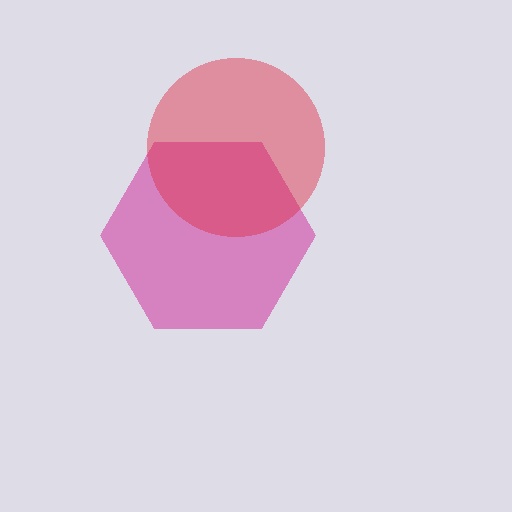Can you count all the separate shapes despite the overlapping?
Yes, there are 2 separate shapes.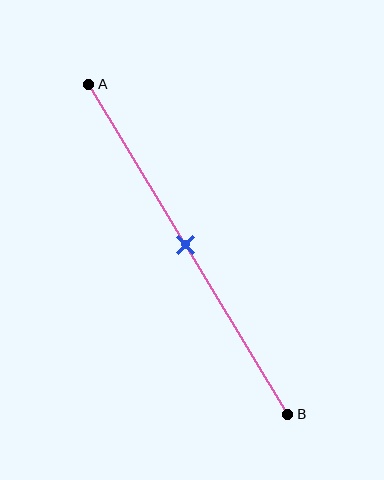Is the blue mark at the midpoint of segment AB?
Yes, the mark is approximately at the midpoint.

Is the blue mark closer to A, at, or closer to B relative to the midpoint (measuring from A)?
The blue mark is approximately at the midpoint of segment AB.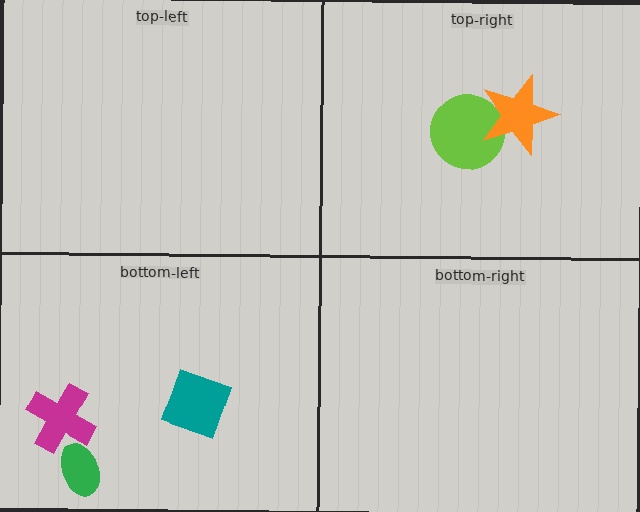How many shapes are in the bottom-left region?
3.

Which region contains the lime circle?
The top-right region.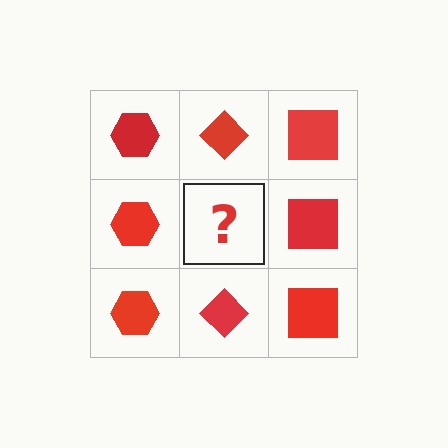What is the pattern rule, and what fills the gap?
The rule is that each column has a consistent shape. The gap should be filled with a red diamond.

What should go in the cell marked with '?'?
The missing cell should contain a red diamond.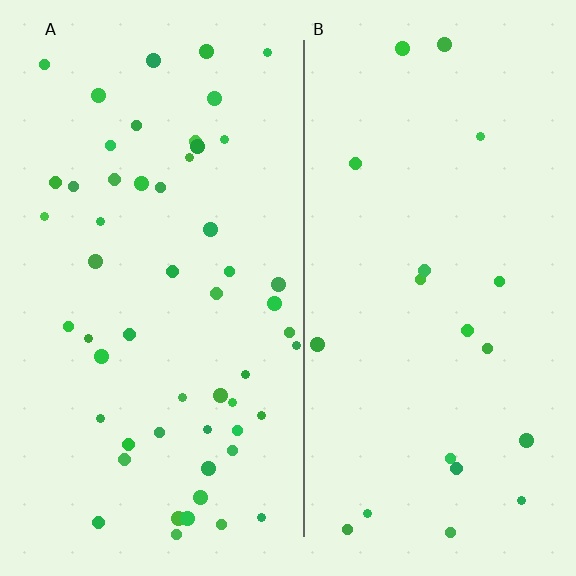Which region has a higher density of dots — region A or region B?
A (the left).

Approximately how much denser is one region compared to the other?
Approximately 2.7× — region A over region B.